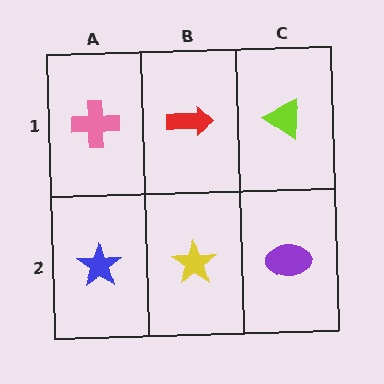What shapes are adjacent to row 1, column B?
A yellow star (row 2, column B), a pink cross (row 1, column A), a lime triangle (row 1, column C).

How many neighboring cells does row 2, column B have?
3.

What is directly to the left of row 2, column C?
A yellow star.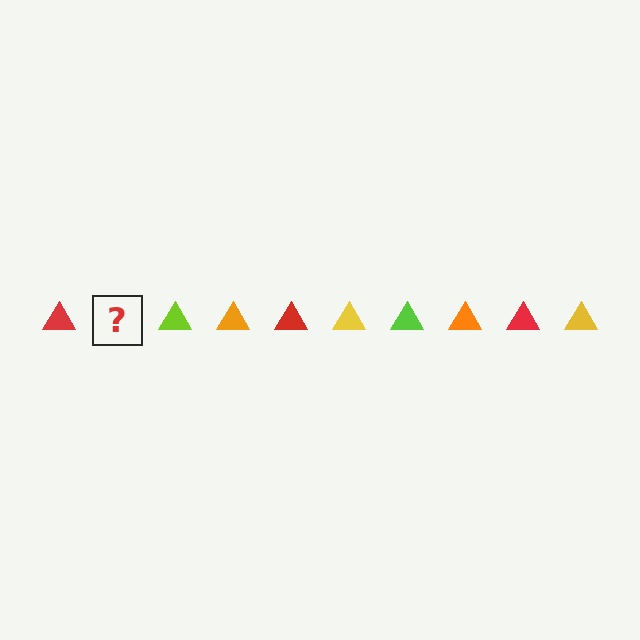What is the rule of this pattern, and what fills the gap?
The rule is that the pattern cycles through red, yellow, lime, orange triangles. The gap should be filled with a yellow triangle.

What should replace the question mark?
The question mark should be replaced with a yellow triangle.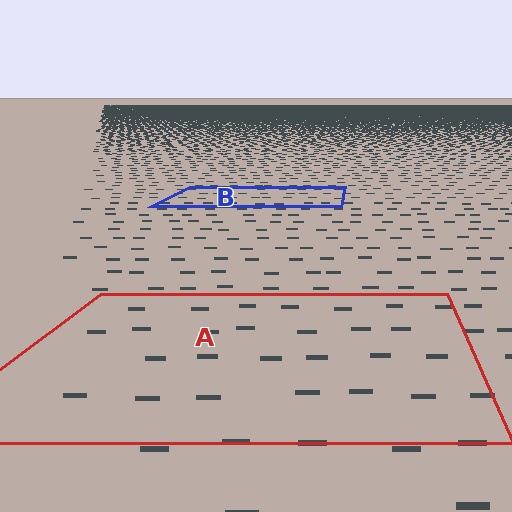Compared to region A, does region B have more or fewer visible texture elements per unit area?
Region B has more texture elements per unit area — they are packed more densely because it is farther away.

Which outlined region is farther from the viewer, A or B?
Region B is farther from the viewer — the texture elements inside it appear smaller and more densely packed.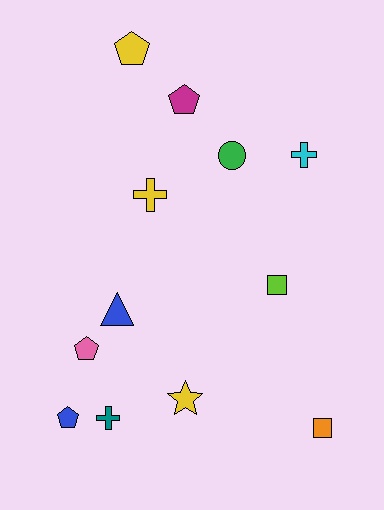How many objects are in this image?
There are 12 objects.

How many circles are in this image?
There is 1 circle.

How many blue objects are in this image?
There are 2 blue objects.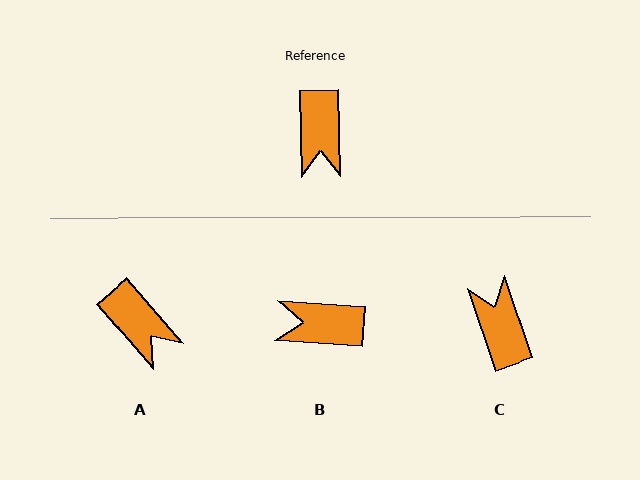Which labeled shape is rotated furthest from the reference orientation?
C, about 163 degrees away.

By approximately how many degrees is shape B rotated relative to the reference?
Approximately 95 degrees clockwise.